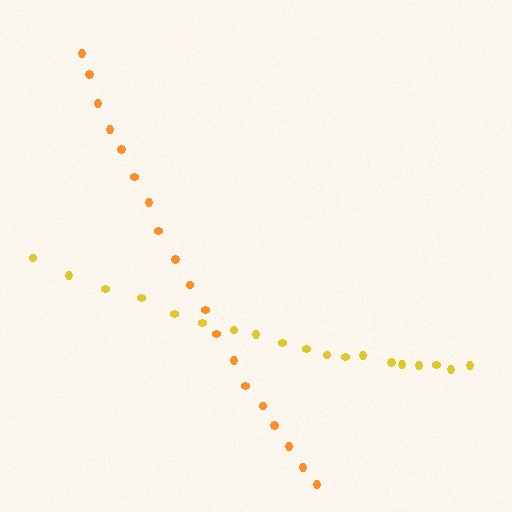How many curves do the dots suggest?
There are 2 distinct paths.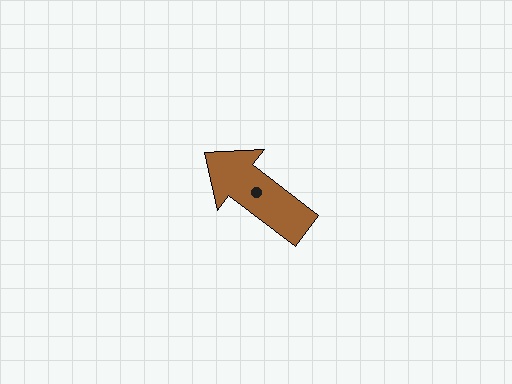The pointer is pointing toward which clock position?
Roughly 10 o'clock.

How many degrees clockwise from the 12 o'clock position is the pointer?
Approximately 307 degrees.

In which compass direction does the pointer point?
Northwest.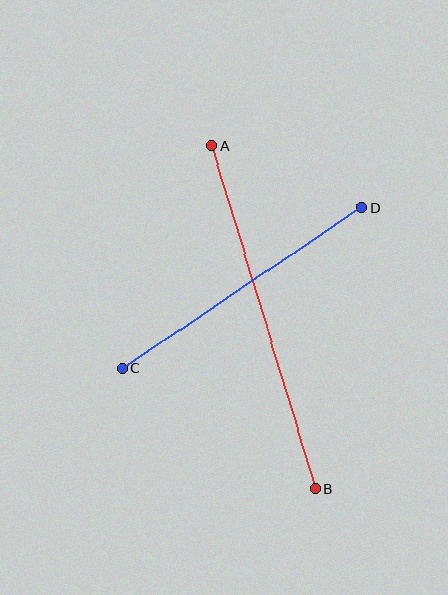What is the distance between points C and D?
The distance is approximately 289 pixels.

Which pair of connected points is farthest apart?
Points A and B are farthest apart.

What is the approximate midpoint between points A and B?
The midpoint is at approximately (263, 317) pixels.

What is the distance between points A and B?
The distance is approximately 359 pixels.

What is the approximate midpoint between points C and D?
The midpoint is at approximately (242, 288) pixels.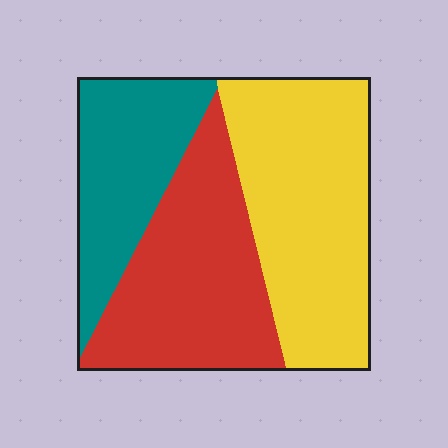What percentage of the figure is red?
Red covers 35% of the figure.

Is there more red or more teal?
Red.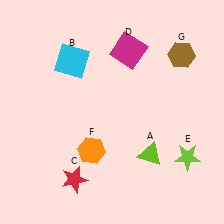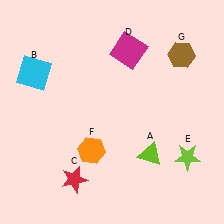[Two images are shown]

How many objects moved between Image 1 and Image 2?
1 object moved between the two images.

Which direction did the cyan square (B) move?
The cyan square (B) moved left.